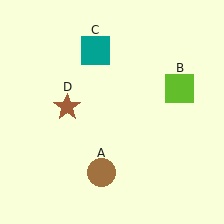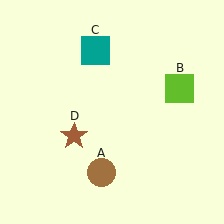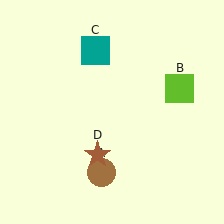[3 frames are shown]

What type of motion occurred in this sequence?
The brown star (object D) rotated counterclockwise around the center of the scene.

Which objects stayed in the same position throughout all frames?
Brown circle (object A) and lime square (object B) and teal square (object C) remained stationary.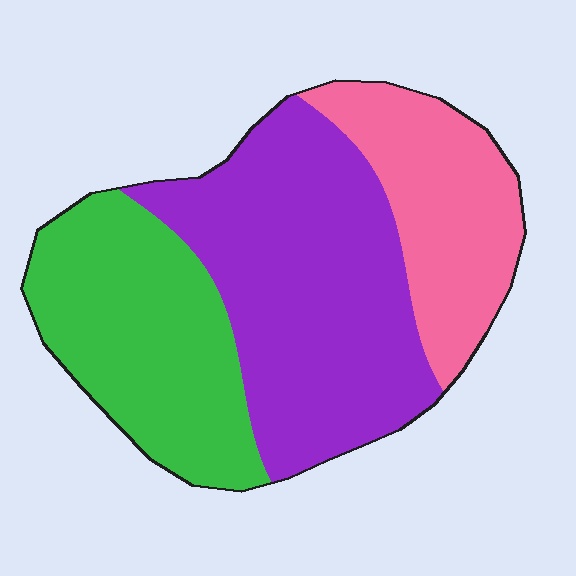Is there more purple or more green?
Purple.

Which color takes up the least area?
Pink, at roughly 25%.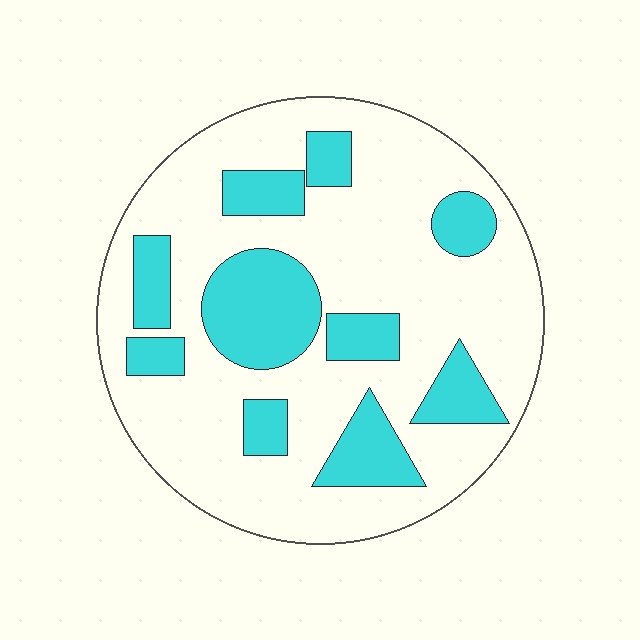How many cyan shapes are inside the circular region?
10.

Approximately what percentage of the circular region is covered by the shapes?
Approximately 30%.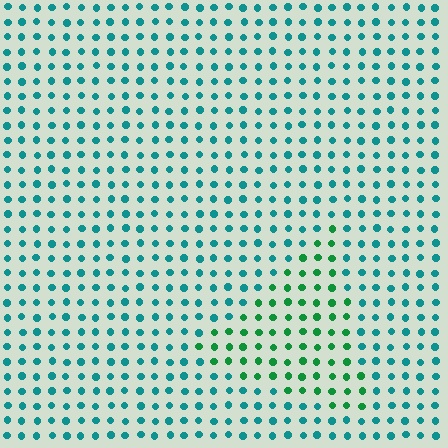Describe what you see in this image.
The image is filled with small teal elements in a uniform arrangement. A triangle-shaped region is visible where the elements are tinted to a slightly different hue, forming a subtle color boundary.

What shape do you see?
I see a triangle.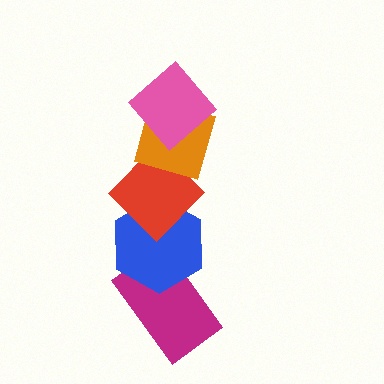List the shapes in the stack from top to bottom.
From top to bottom: the pink diamond, the orange diamond, the red diamond, the blue hexagon, the magenta rectangle.